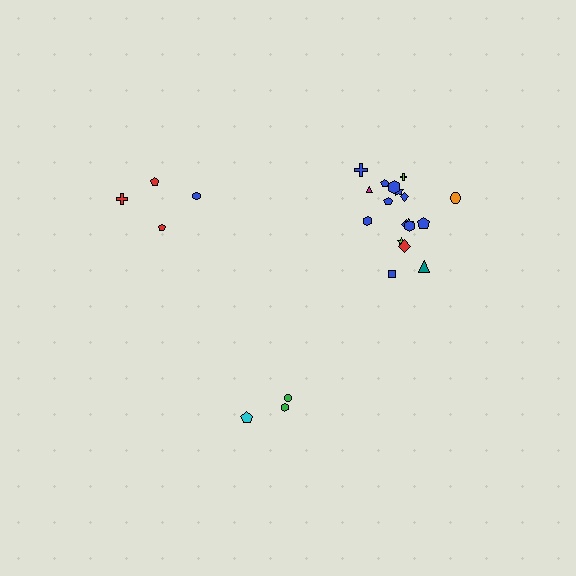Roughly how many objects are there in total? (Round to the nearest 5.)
Roughly 25 objects in total.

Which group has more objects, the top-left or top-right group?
The top-right group.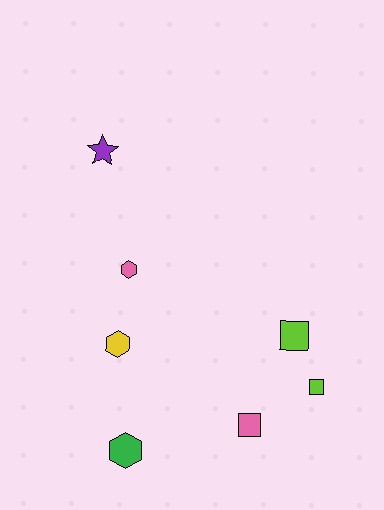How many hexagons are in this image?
There are 3 hexagons.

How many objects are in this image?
There are 7 objects.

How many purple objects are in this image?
There is 1 purple object.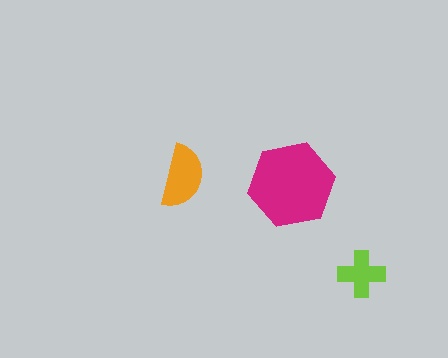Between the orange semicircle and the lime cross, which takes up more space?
The orange semicircle.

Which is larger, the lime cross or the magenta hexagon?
The magenta hexagon.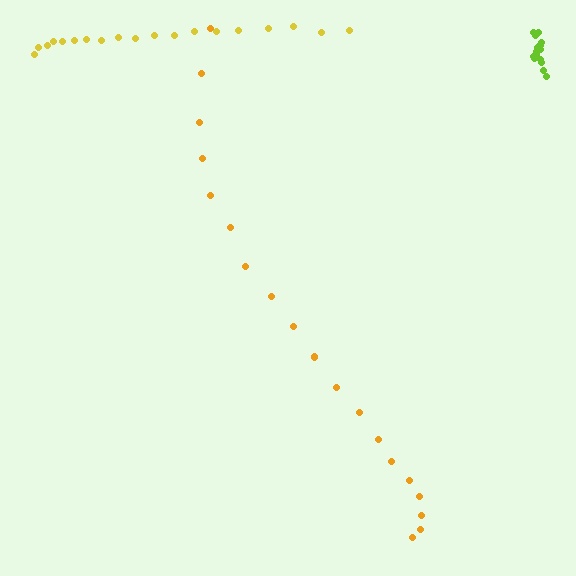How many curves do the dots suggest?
There are 3 distinct paths.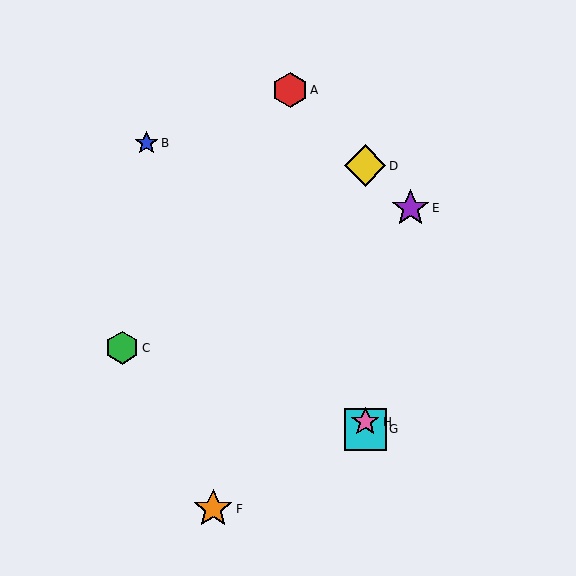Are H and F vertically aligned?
No, H is at x≈365 and F is at x≈213.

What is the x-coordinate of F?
Object F is at x≈213.